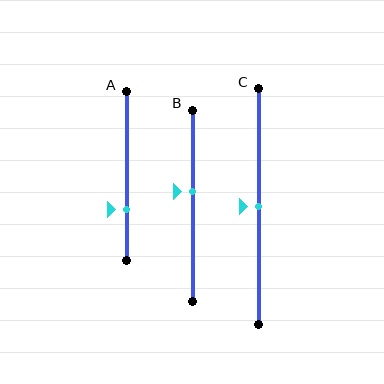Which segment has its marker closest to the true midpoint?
Segment C has its marker closest to the true midpoint.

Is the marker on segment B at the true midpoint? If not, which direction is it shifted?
No, the marker on segment B is shifted upward by about 8% of the segment length.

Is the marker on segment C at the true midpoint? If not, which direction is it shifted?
Yes, the marker on segment C is at the true midpoint.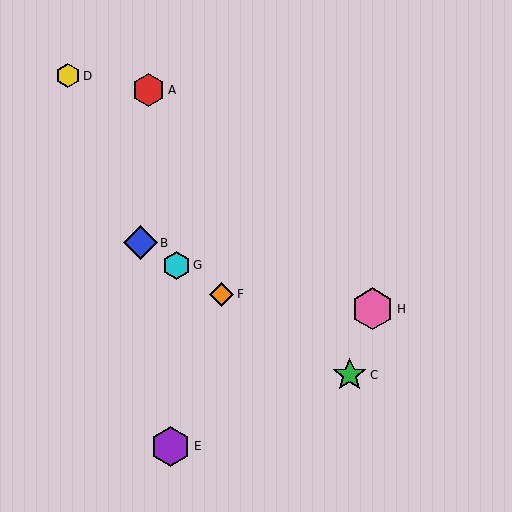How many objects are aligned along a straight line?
4 objects (B, C, F, G) are aligned along a straight line.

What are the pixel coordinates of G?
Object G is at (176, 265).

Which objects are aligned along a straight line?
Objects B, C, F, G are aligned along a straight line.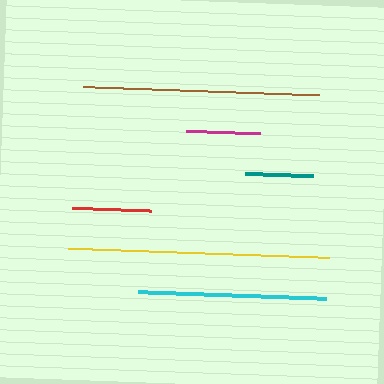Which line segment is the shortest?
The teal line is the shortest at approximately 68 pixels.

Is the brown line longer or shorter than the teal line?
The brown line is longer than the teal line.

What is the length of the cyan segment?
The cyan segment is approximately 188 pixels long.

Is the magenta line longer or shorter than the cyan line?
The cyan line is longer than the magenta line.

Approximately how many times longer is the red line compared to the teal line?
The red line is approximately 1.2 times the length of the teal line.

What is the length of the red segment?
The red segment is approximately 80 pixels long.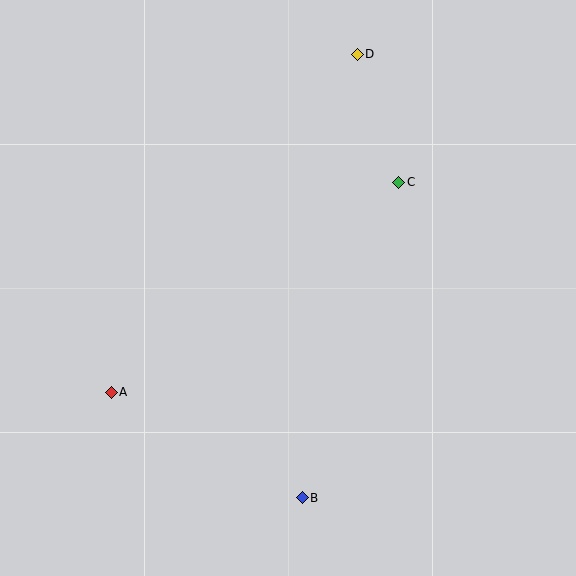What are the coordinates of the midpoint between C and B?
The midpoint between C and B is at (350, 340).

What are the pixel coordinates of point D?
Point D is at (357, 54).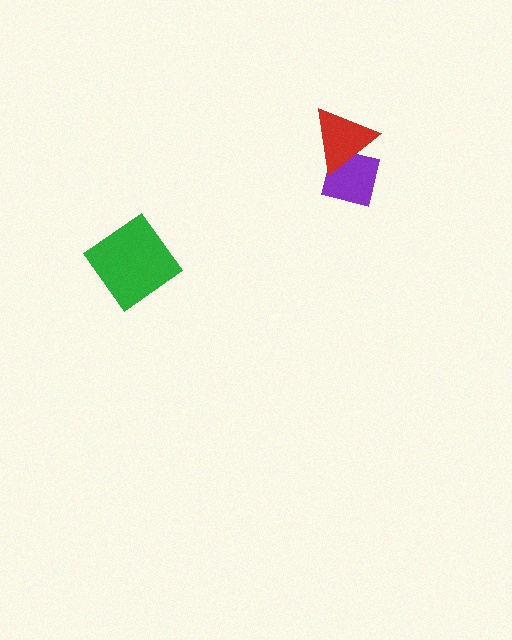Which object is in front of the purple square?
The red triangle is in front of the purple square.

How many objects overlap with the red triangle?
1 object overlaps with the red triangle.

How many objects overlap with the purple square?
1 object overlaps with the purple square.